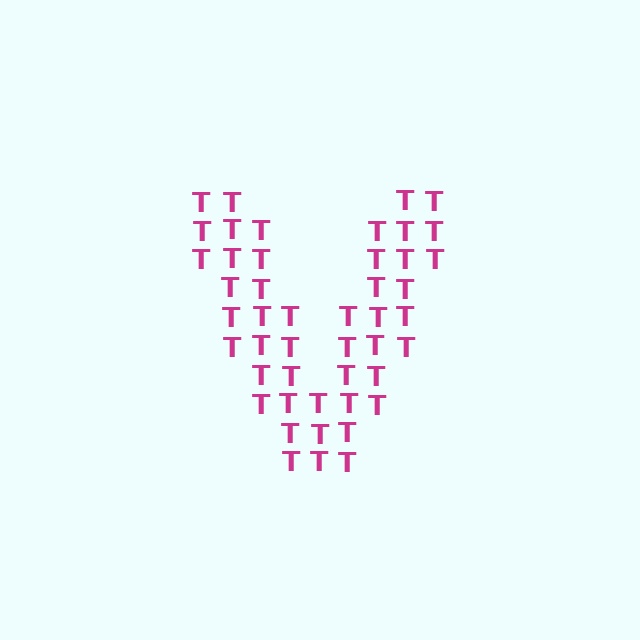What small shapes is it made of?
It is made of small letter T's.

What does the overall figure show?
The overall figure shows the letter V.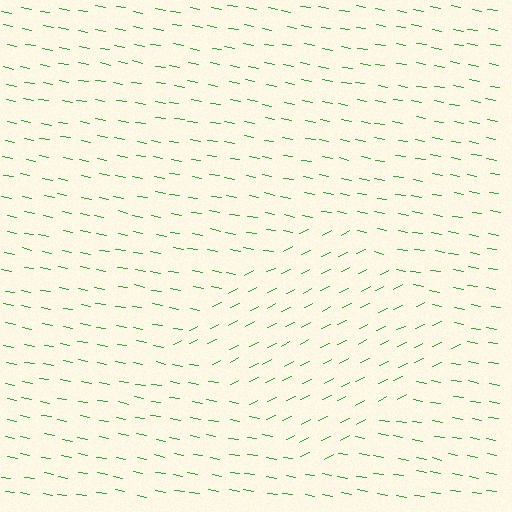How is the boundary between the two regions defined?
The boundary is defined purely by a change in line orientation (approximately 36 degrees difference). All lines are the same color and thickness.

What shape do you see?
I see a diamond.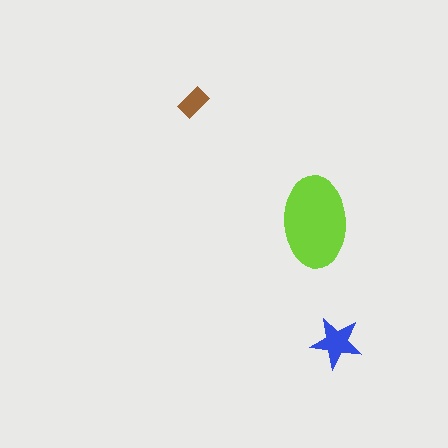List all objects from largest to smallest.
The lime ellipse, the blue star, the brown rectangle.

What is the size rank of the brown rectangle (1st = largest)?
3rd.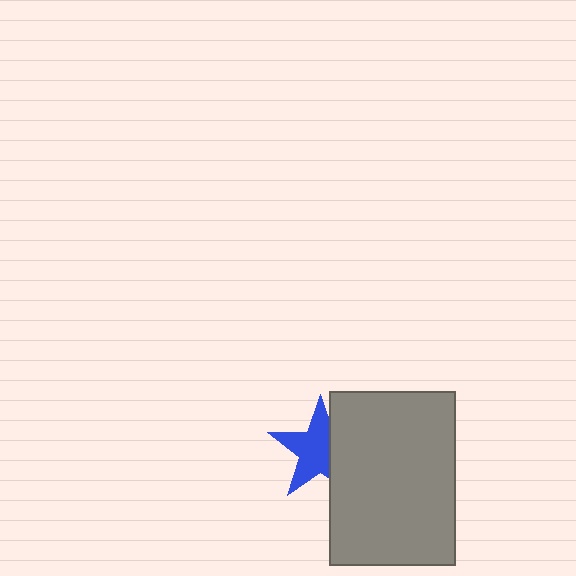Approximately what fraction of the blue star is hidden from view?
Roughly 34% of the blue star is hidden behind the gray rectangle.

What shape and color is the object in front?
The object in front is a gray rectangle.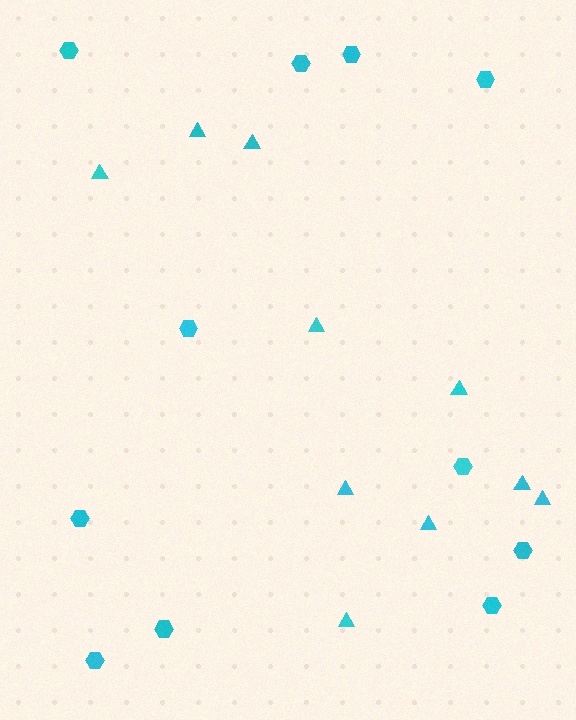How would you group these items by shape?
There are 2 groups: one group of triangles (10) and one group of hexagons (11).